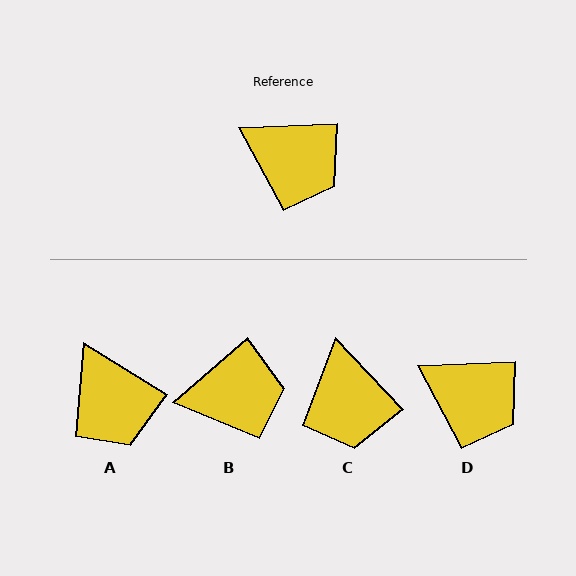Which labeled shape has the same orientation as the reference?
D.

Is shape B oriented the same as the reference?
No, it is off by about 38 degrees.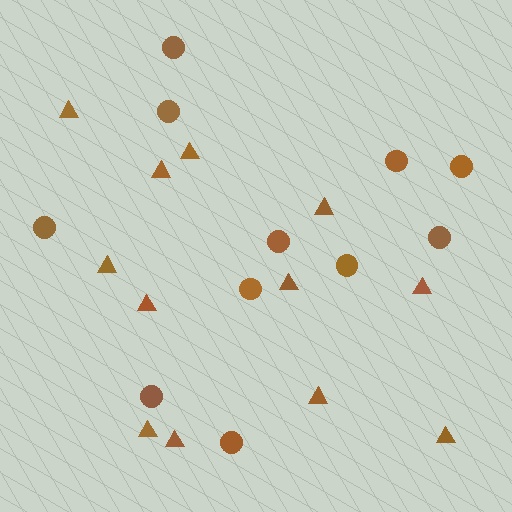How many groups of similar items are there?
There are 2 groups: one group of circles (11) and one group of triangles (12).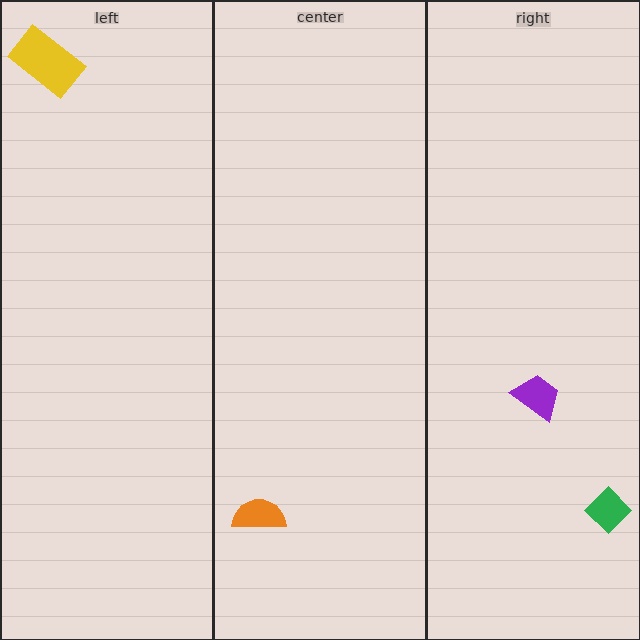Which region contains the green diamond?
The right region.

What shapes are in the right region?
The green diamond, the purple trapezoid.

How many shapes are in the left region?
1.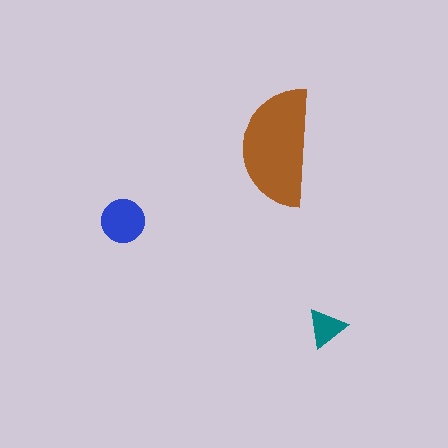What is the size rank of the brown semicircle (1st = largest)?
1st.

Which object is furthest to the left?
The blue circle is leftmost.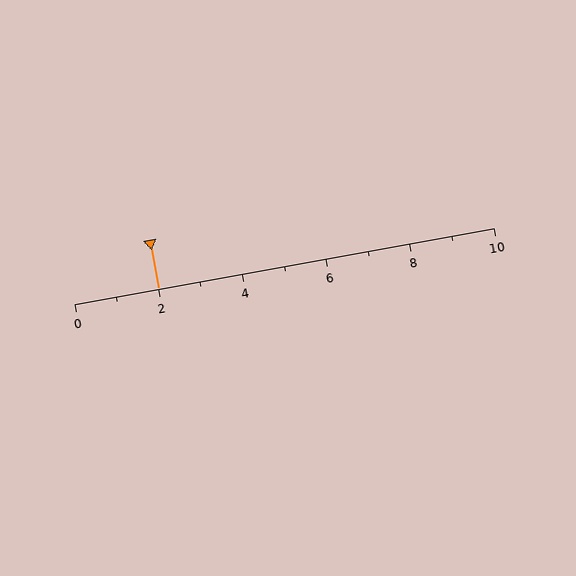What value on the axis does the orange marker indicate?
The marker indicates approximately 2.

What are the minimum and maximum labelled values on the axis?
The axis runs from 0 to 10.